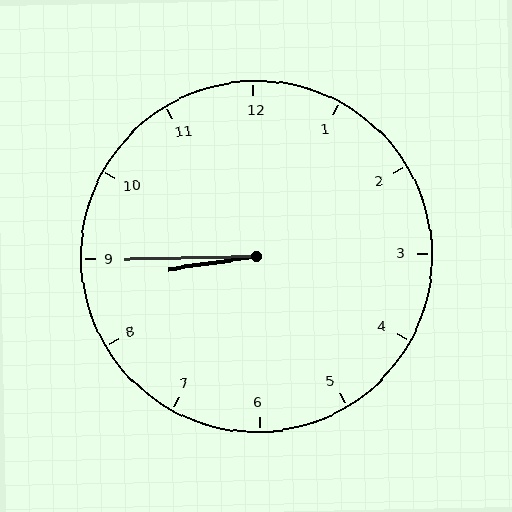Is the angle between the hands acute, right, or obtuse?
It is acute.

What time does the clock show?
8:45.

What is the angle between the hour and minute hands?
Approximately 8 degrees.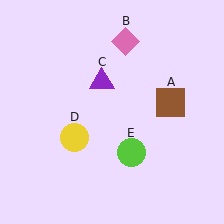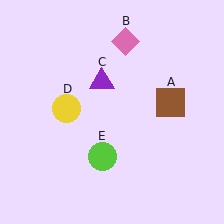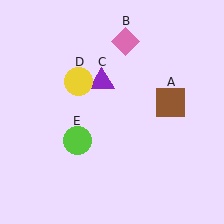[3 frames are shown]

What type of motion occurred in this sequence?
The yellow circle (object D), lime circle (object E) rotated clockwise around the center of the scene.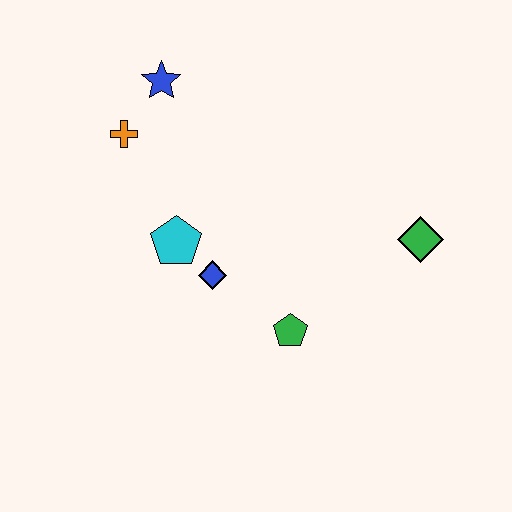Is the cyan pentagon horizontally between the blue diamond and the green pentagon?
No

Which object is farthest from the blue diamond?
The green diamond is farthest from the blue diamond.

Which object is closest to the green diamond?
The green pentagon is closest to the green diamond.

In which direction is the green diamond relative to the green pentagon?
The green diamond is to the right of the green pentagon.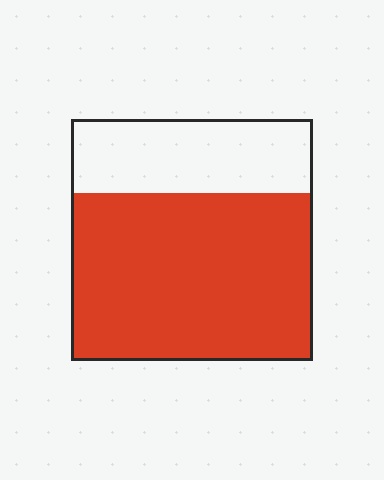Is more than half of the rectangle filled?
Yes.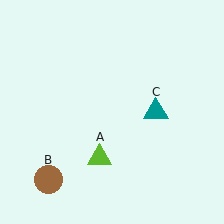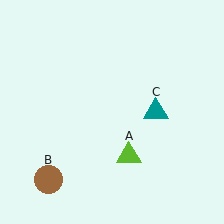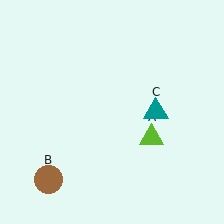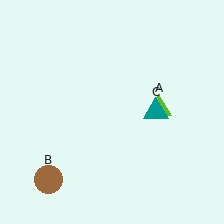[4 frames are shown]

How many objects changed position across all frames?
1 object changed position: lime triangle (object A).